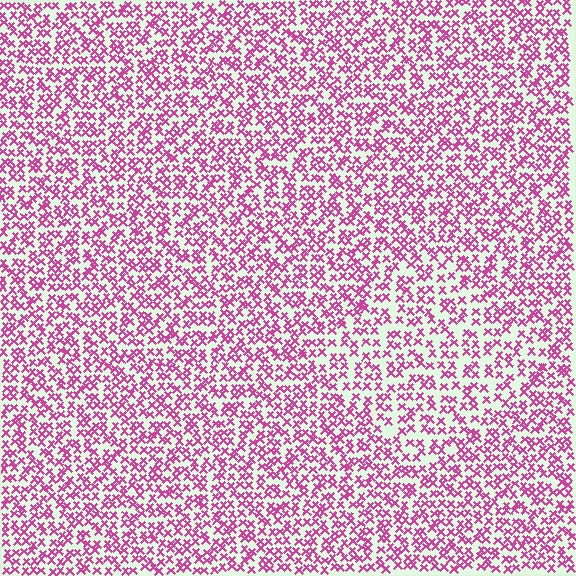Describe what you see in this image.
The image contains small magenta elements arranged at two different densities. A diamond-shaped region is visible where the elements are less densely packed than the surrounding area.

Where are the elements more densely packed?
The elements are more densely packed outside the diamond boundary.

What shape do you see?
I see a diamond.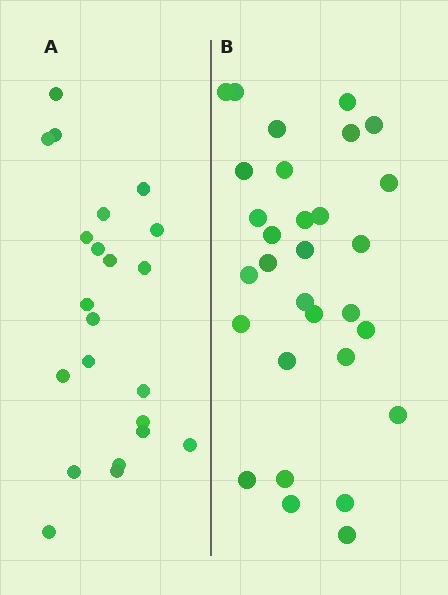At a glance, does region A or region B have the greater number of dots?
Region B (the right region) has more dots.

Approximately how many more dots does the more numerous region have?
Region B has roughly 8 or so more dots than region A.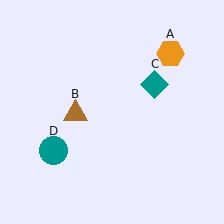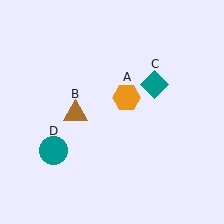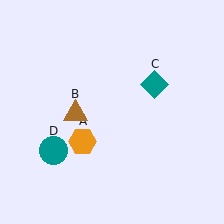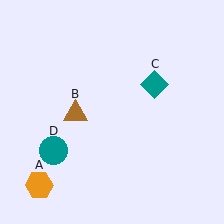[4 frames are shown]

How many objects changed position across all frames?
1 object changed position: orange hexagon (object A).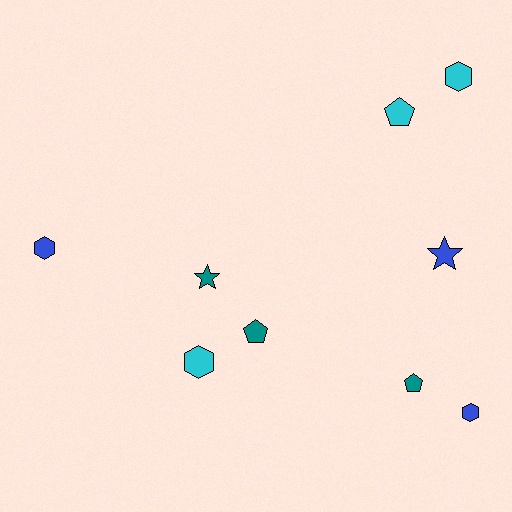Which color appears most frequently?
Teal, with 3 objects.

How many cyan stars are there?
There are no cyan stars.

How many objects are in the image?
There are 9 objects.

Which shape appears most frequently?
Hexagon, with 4 objects.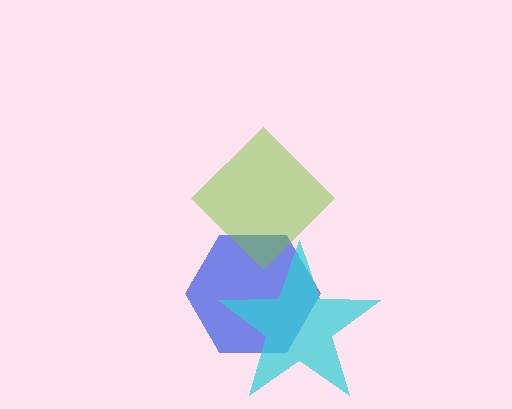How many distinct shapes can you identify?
There are 3 distinct shapes: a blue hexagon, a lime diamond, a cyan star.